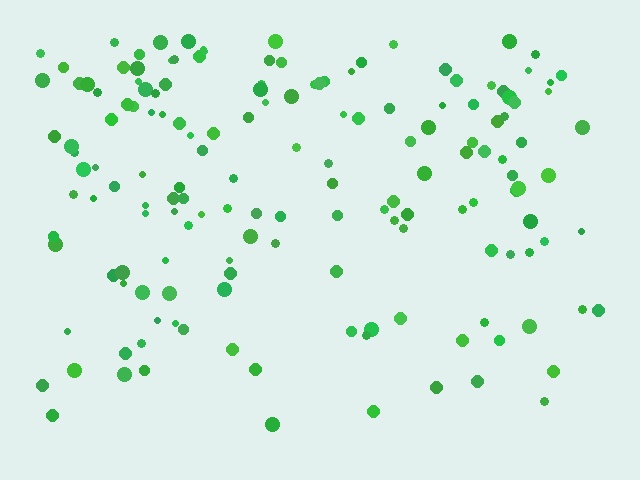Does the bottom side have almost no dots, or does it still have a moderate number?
Still a moderate number, just noticeably fewer than the top.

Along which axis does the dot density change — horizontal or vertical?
Vertical.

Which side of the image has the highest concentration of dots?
The top.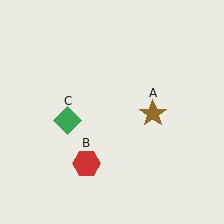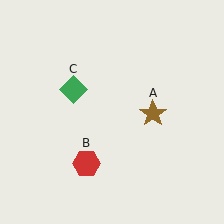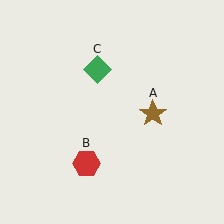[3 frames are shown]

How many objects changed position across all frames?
1 object changed position: green diamond (object C).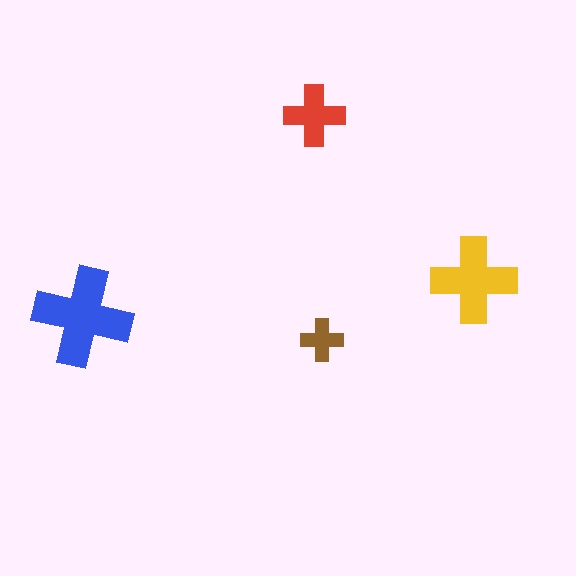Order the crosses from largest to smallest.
the blue one, the yellow one, the red one, the brown one.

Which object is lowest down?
The brown cross is bottommost.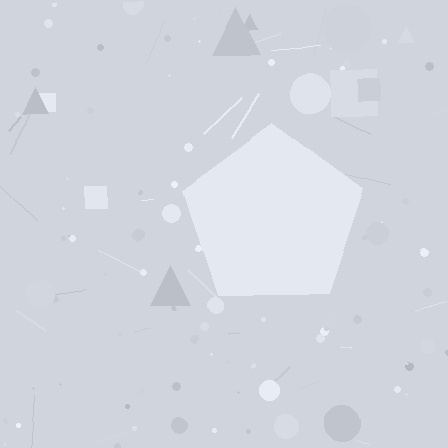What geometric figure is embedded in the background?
A pentagon is embedded in the background.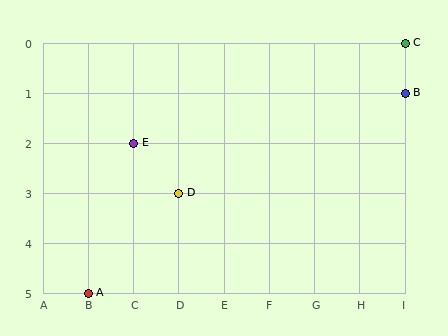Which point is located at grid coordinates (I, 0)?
Point C is at (I, 0).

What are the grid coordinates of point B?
Point B is at grid coordinates (I, 1).